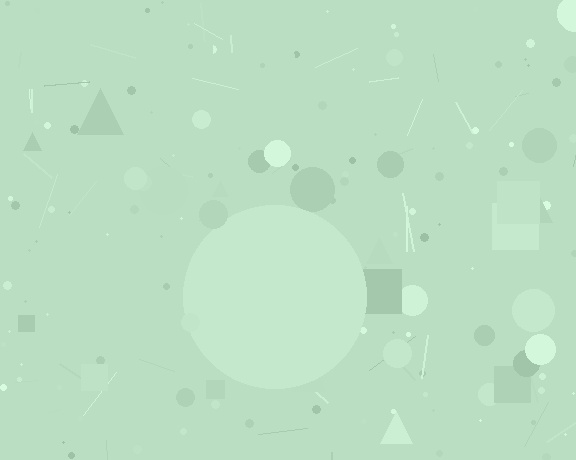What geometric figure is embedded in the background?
A circle is embedded in the background.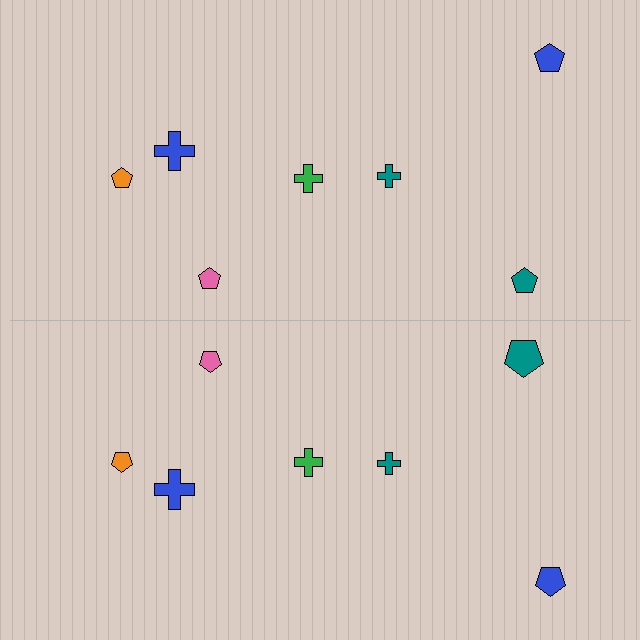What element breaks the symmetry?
The teal pentagon on the bottom side has a different size than its mirror counterpart.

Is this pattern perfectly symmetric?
No, the pattern is not perfectly symmetric. The teal pentagon on the bottom side has a different size than its mirror counterpart.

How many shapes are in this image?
There are 14 shapes in this image.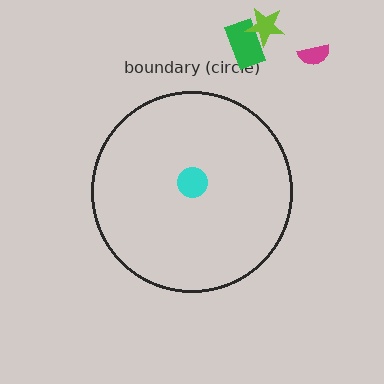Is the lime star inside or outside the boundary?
Outside.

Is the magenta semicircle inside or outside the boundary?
Outside.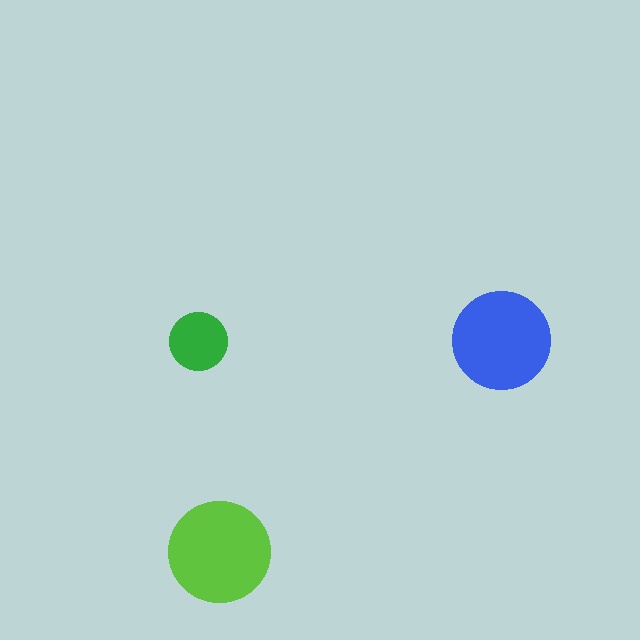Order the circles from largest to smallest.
the lime one, the blue one, the green one.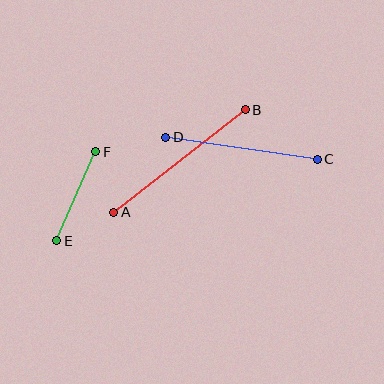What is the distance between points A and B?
The distance is approximately 166 pixels.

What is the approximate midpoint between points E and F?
The midpoint is at approximately (76, 196) pixels.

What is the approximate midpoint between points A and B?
The midpoint is at approximately (179, 161) pixels.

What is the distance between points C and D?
The distance is approximately 153 pixels.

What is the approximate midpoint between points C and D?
The midpoint is at approximately (241, 148) pixels.